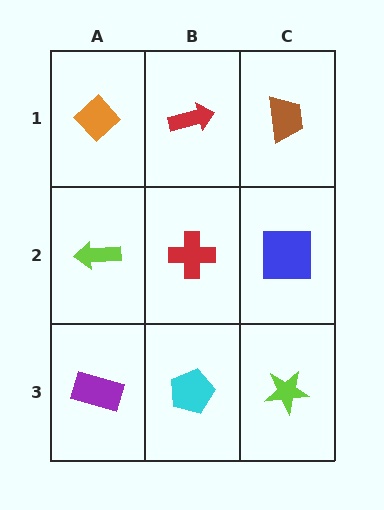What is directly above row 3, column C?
A blue square.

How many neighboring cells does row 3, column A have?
2.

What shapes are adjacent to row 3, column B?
A red cross (row 2, column B), a purple rectangle (row 3, column A), a lime star (row 3, column C).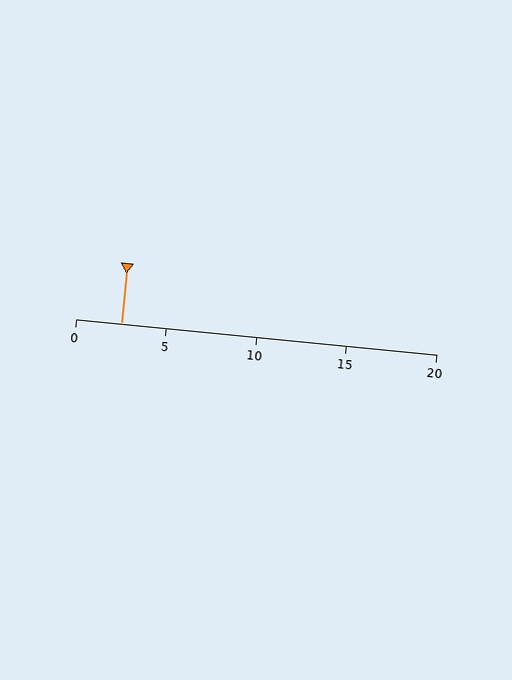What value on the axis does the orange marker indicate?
The marker indicates approximately 2.5.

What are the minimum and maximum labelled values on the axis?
The axis runs from 0 to 20.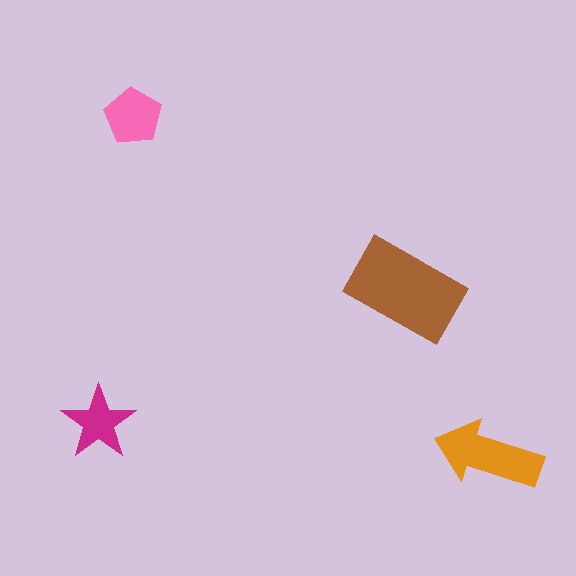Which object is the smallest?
The magenta star.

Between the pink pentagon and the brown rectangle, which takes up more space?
The brown rectangle.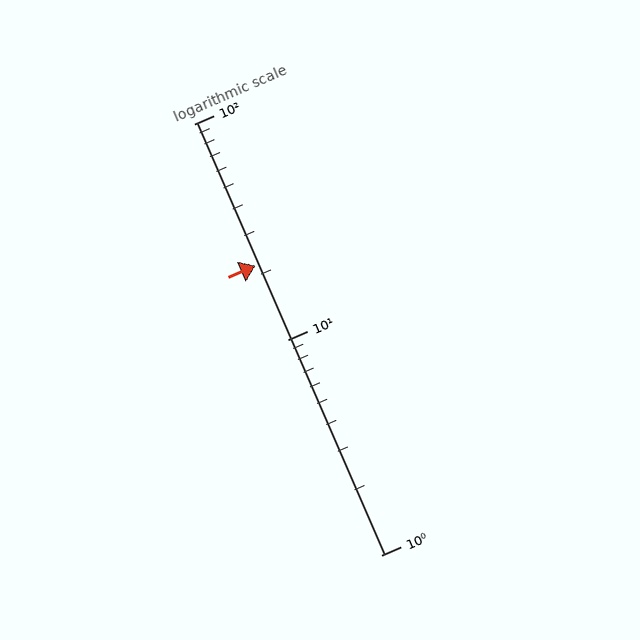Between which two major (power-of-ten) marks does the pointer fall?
The pointer is between 10 and 100.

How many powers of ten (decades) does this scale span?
The scale spans 2 decades, from 1 to 100.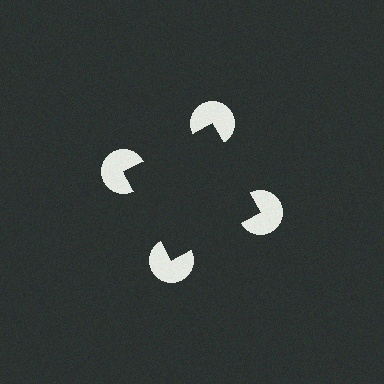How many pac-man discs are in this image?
There are 4 — one at each vertex of the illusory square.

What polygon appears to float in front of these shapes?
An illusory square — its edges are inferred from the aligned wedge cuts in the pac-man discs, not physically drawn.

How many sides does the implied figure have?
4 sides.